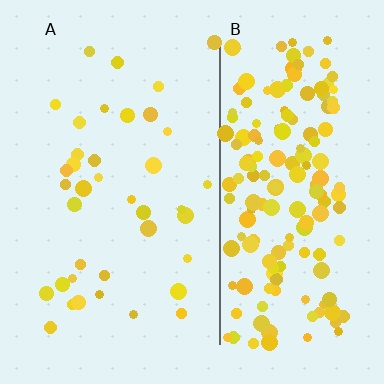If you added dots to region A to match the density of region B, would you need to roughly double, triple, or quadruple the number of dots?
Approximately quadruple.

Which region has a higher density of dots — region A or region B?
B (the right).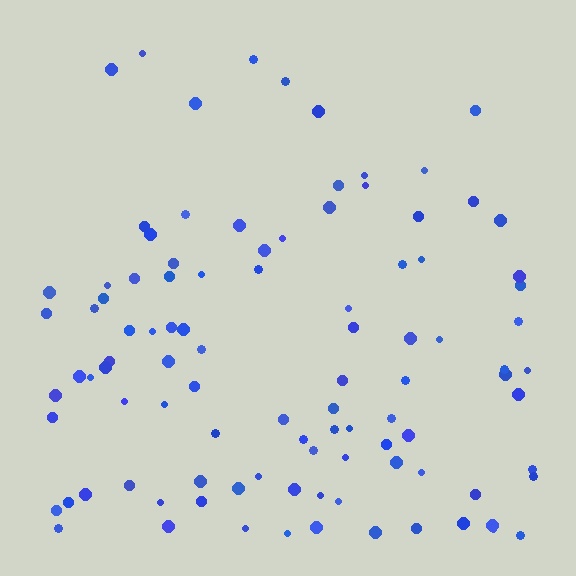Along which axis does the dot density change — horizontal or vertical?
Vertical.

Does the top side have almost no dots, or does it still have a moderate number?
Still a moderate number, just noticeably fewer than the bottom.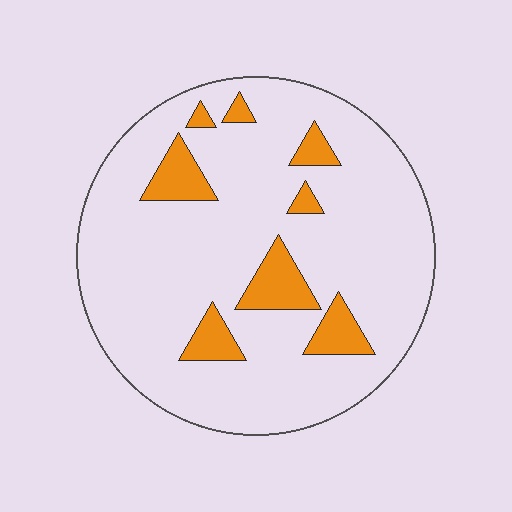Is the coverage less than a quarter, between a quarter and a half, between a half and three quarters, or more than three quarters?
Less than a quarter.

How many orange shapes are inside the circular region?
8.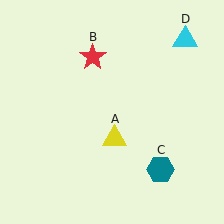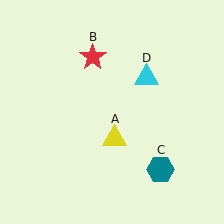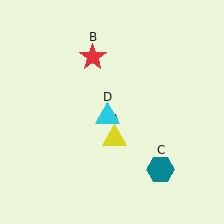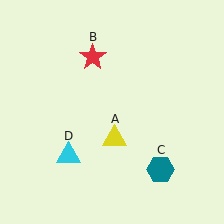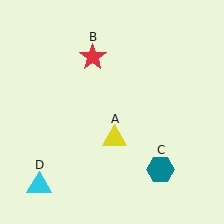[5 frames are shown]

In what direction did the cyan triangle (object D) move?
The cyan triangle (object D) moved down and to the left.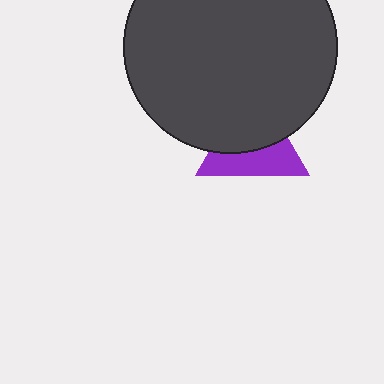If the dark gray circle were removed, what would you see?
You would see the complete purple triangle.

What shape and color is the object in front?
The object in front is a dark gray circle.